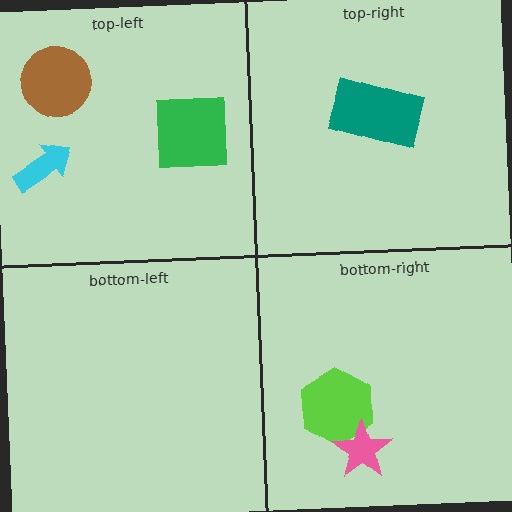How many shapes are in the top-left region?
3.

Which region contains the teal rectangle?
The top-right region.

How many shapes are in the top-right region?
1.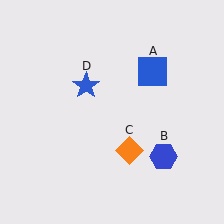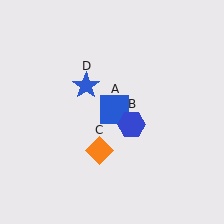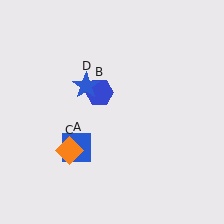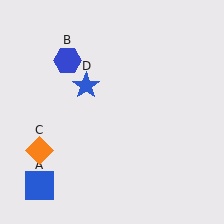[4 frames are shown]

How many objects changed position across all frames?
3 objects changed position: blue square (object A), blue hexagon (object B), orange diamond (object C).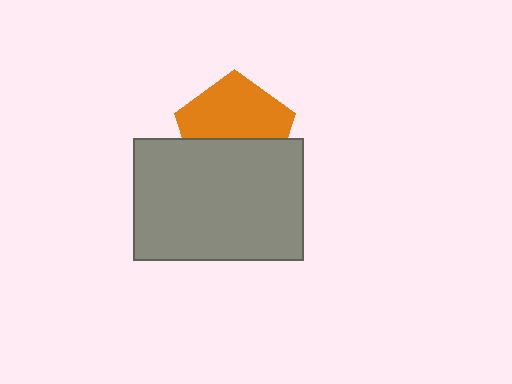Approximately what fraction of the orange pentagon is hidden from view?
Roughly 44% of the orange pentagon is hidden behind the gray rectangle.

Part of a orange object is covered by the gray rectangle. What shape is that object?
It is a pentagon.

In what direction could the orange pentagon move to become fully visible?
The orange pentagon could move up. That would shift it out from behind the gray rectangle entirely.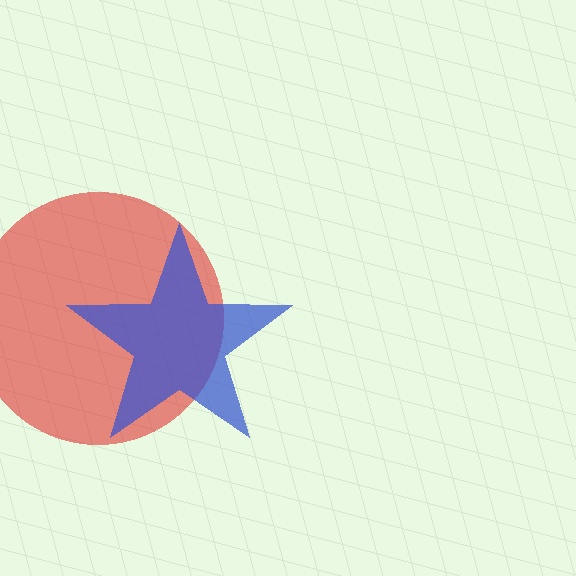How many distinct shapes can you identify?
There are 2 distinct shapes: a red circle, a blue star.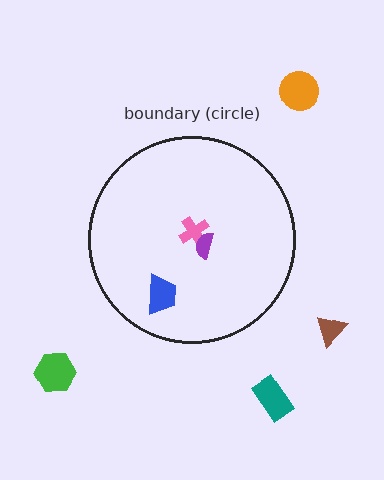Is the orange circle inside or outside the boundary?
Outside.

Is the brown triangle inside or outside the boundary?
Outside.